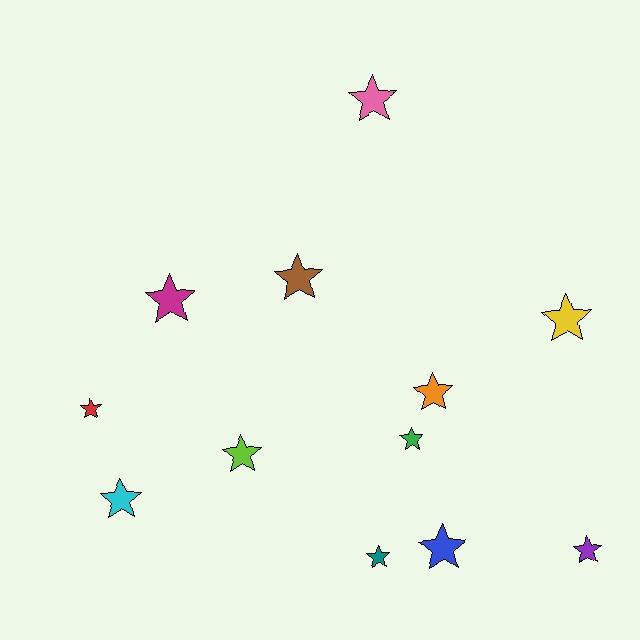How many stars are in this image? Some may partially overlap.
There are 12 stars.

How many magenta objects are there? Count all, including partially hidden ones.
There is 1 magenta object.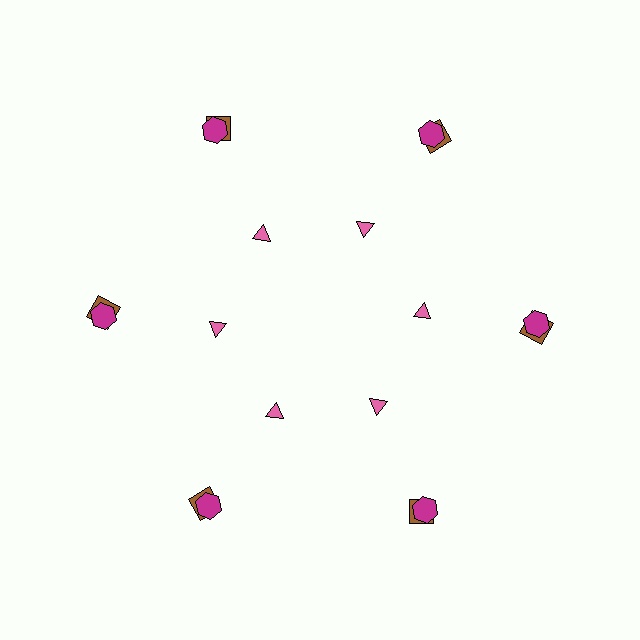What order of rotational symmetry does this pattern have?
This pattern has 6-fold rotational symmetry.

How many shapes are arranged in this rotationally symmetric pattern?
There are 18 shapes, arranged in 6 groups of 3.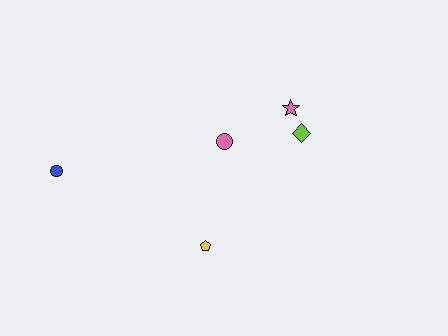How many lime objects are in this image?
There is 1 lime object.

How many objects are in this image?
There are 5 objects.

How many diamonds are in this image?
There is 1 diamond.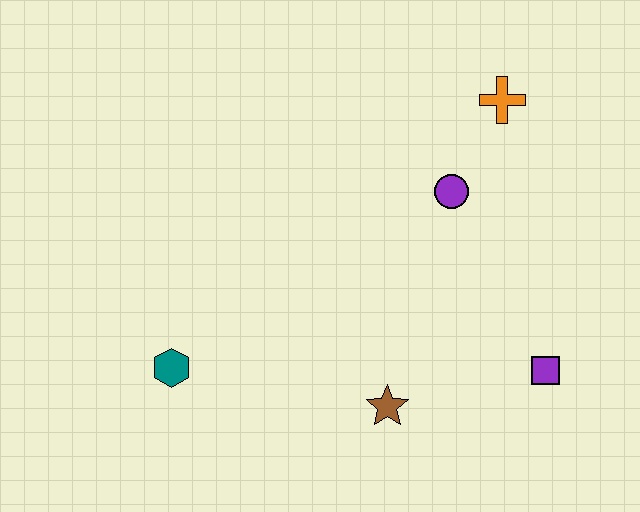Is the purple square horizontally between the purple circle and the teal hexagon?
No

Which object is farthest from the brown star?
The orange cross is farthest from the brown star.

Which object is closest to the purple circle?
The orange cross is closest to the purple circle.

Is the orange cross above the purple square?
Yes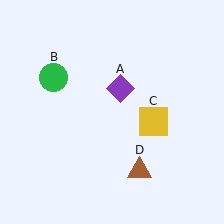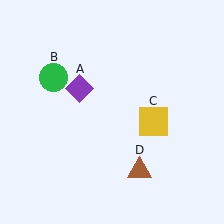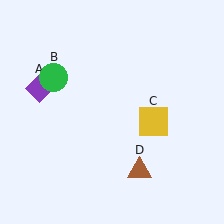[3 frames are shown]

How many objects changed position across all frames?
1 object changed position: purple diamond (object A).